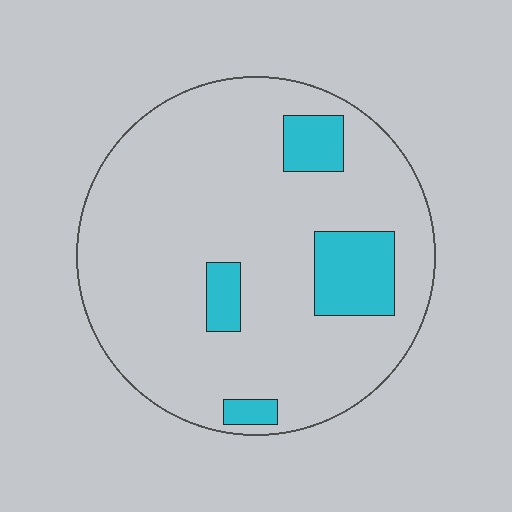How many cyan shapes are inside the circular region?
4.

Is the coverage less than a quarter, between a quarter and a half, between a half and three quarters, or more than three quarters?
Less than a quarter.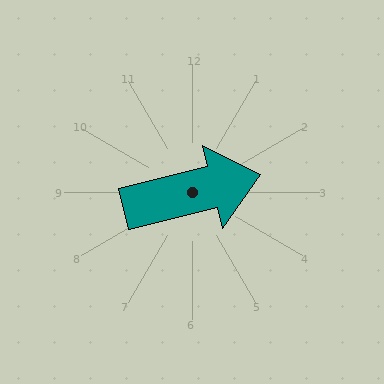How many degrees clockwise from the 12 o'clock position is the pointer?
Approximately 76 degrees.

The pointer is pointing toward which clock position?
Roughly 3 o'clock.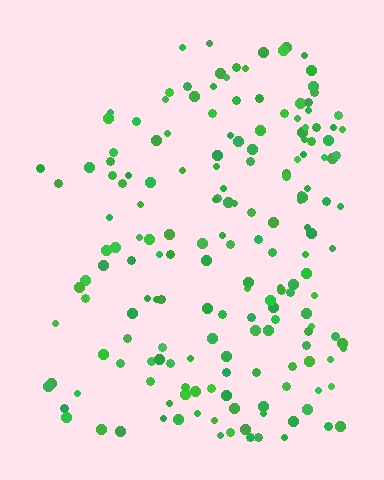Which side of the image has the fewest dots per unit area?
The left.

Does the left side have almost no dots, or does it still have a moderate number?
Still a moderate number, just noticeably fewer than the right.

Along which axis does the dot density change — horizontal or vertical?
Horizontal.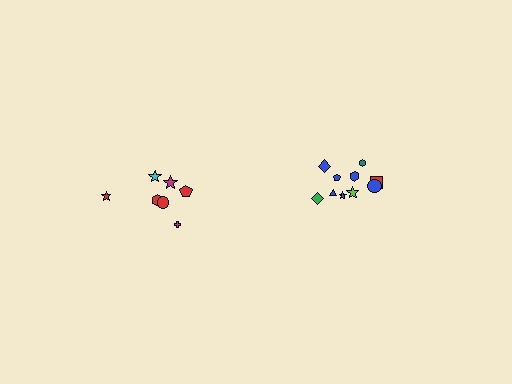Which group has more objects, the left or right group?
The right group.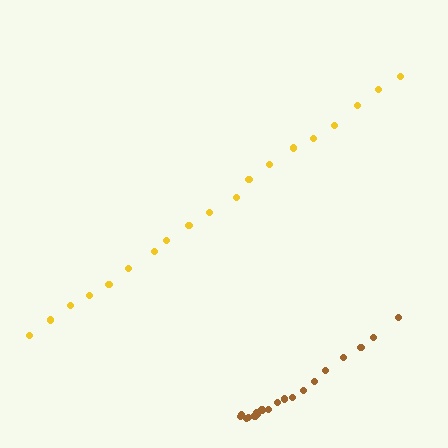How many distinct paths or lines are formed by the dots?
There are 2 distinct paths.